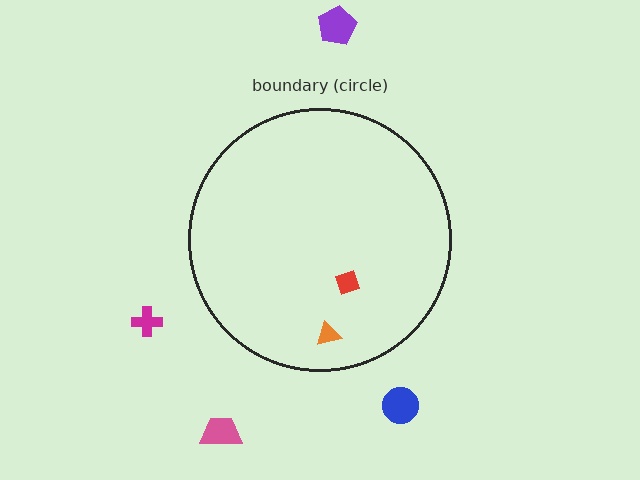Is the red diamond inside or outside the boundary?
Inside.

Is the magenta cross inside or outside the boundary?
Outside.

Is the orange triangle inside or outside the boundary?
Inside.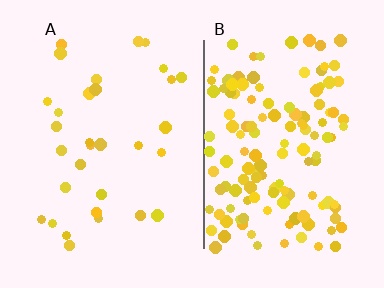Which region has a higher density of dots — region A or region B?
B (the right).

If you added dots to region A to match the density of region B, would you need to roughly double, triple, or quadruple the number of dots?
Approximately quadruple.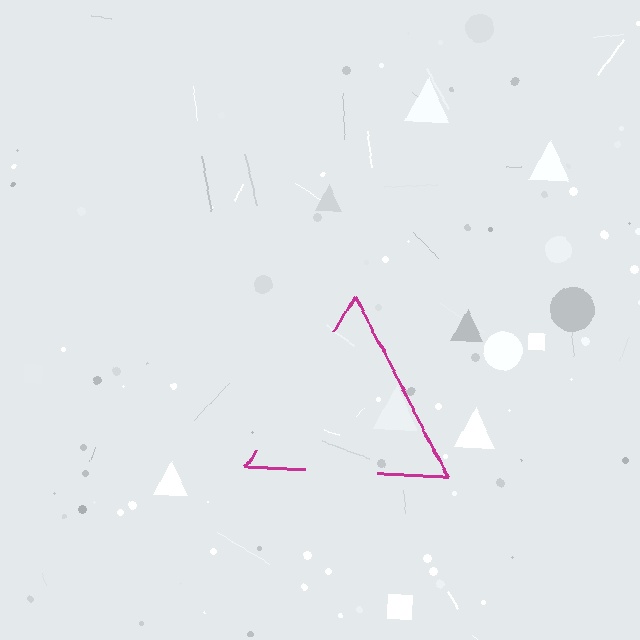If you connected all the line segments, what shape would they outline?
They would outline a triangle.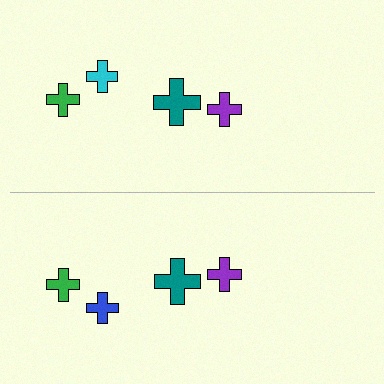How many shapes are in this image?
There are 8 shapes in this image.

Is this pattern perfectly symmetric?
No, the pattern is not perfectly symmetric. The blue cross on the bottom side breaks the symmetry — its mirror counterpart is cyan.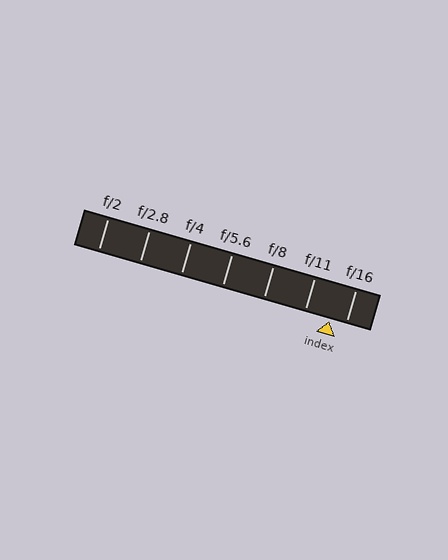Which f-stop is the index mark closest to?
The index mark is closest to f/16.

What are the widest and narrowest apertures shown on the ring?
The widest aperture shown is f/2 and the narrowest is f/16.